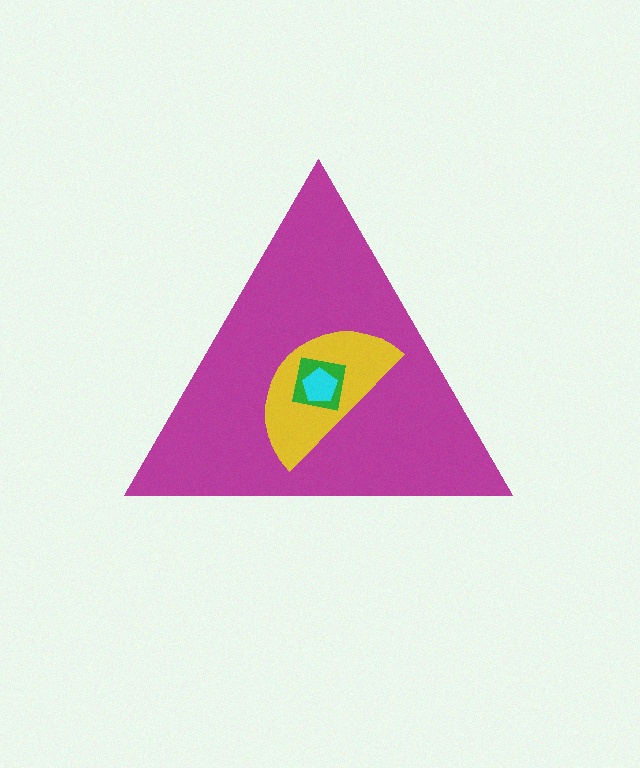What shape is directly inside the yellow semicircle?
The green square.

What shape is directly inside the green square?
The cyan pentagon.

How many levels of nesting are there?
4.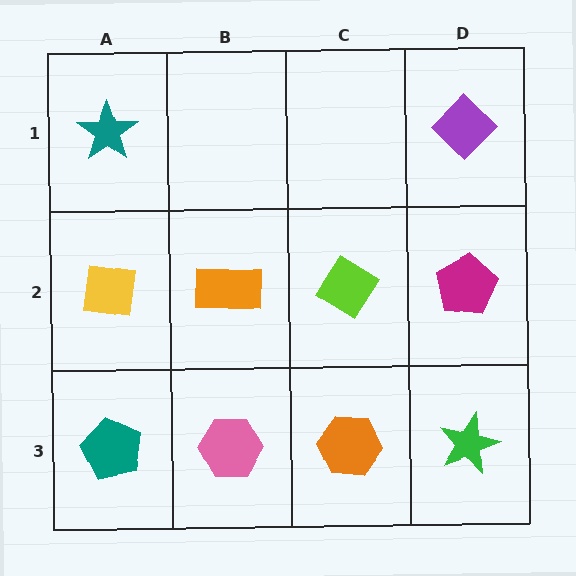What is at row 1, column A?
A teal star.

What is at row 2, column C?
A lime diamond.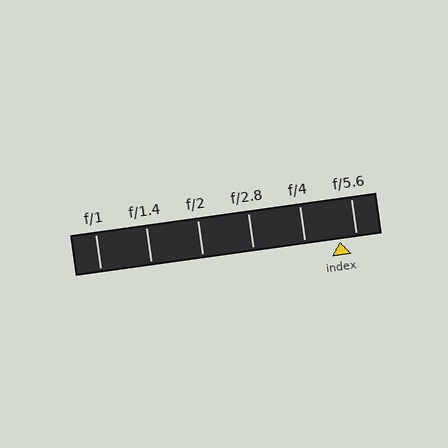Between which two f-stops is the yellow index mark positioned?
The index mark is between f/4 and f/5.6.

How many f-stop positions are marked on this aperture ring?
There are 6 f-stop positions marked.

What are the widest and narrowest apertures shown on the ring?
The widest aperture shown is f/1 and the narrowest is f/5.6.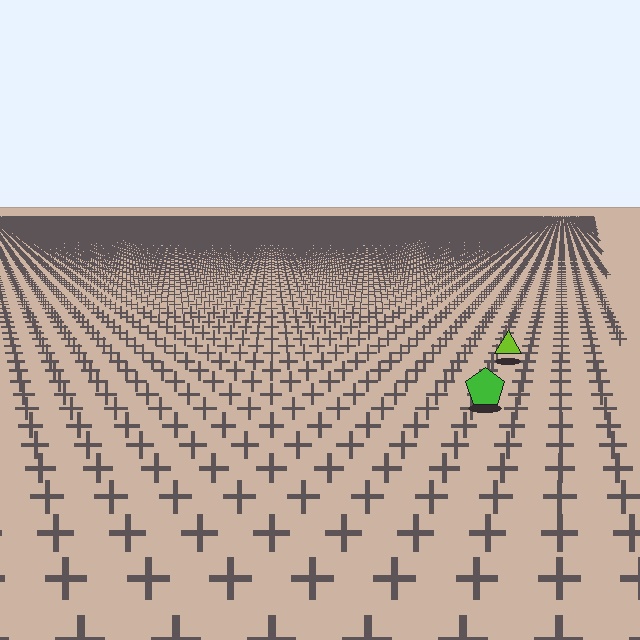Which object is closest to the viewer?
The green pentagon is closest. The texture marks near it are larger and more spread out.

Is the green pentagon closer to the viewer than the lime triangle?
Yes. The green pentagon is closer — you can tell from the texture gradient: the ground texture is coarser near it.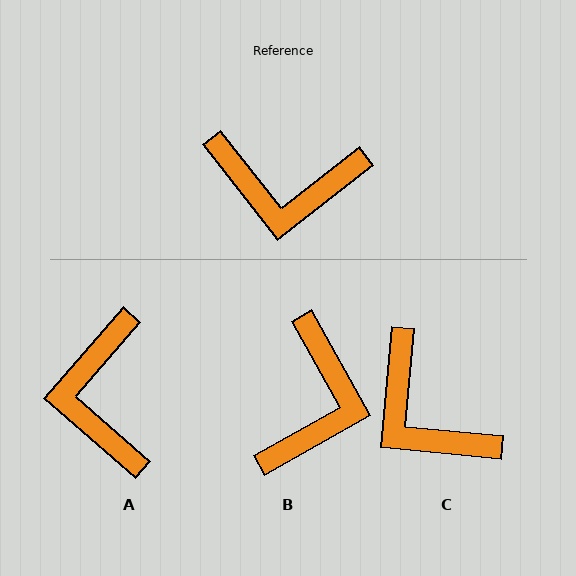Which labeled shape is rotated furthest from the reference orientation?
B, about 81 degrees away.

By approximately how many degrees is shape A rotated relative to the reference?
Approximately 79 degrees clockwise.